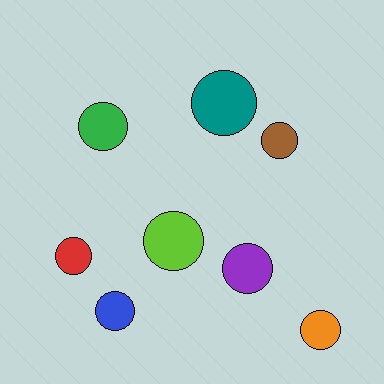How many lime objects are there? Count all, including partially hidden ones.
There is 1 lime object.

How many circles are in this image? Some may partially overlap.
There are 8 circles.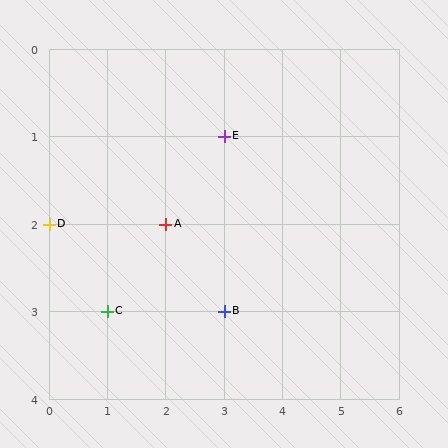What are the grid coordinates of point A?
Point A is at grid coordinates (2, 2).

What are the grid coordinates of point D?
Point D is at grid coordinates (0, 2).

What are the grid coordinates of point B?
Point B is at grid coordinates (3, 3).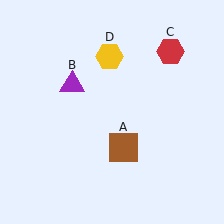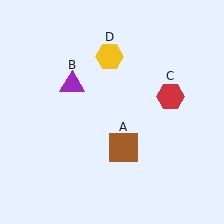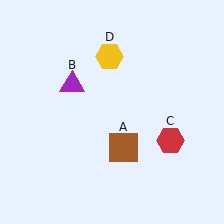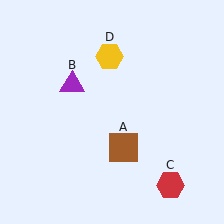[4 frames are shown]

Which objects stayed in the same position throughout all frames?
Brown square (object A) and purple triangle (object B) and yellow hexagon (object D) remained stationary.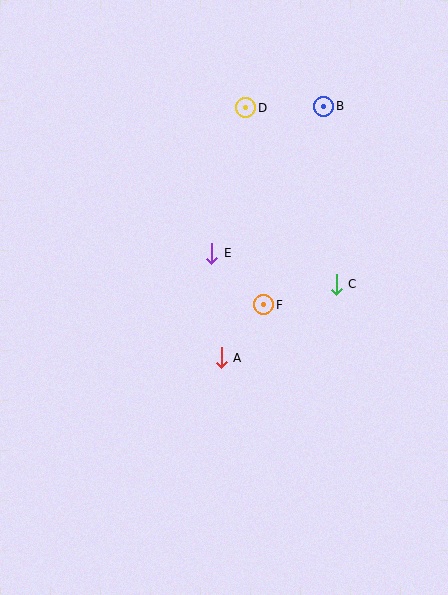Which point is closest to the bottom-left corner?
Point A is closest to the bottom-left corner.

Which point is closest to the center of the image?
Point F at (264, 305) is closest to the center.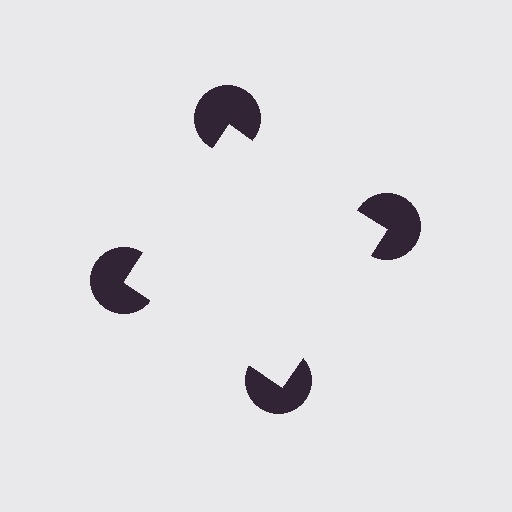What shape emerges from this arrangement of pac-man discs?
An illusory square — its edges are inferred from the aligned wedge cuts in the pac-man discs, not physically drawn.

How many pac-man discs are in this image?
There are 4 — one at each vertex of the illusory square.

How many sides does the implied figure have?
4 sides.